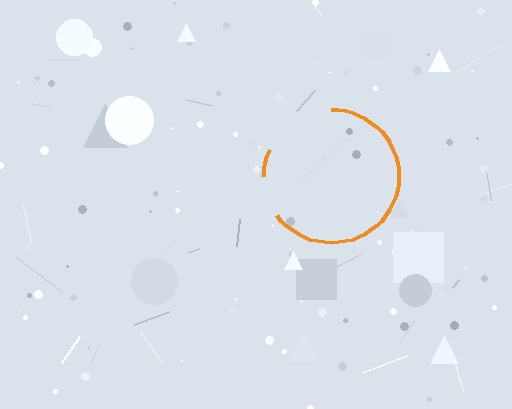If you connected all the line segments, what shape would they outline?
They would outline a circle.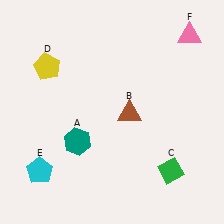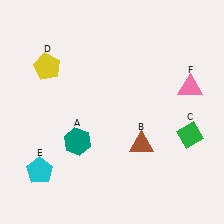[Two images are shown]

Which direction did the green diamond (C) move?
The green diamond (C) moved up.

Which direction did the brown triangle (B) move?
The brown triangle (B) moved down.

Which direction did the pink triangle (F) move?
The pink triangle (F) moved down.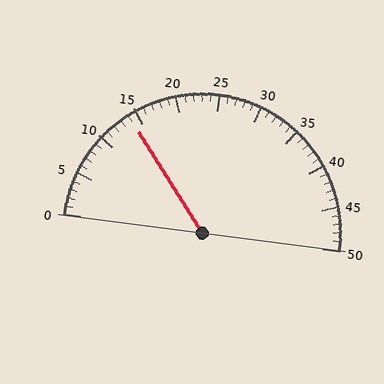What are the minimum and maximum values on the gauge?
The gauge ranges from 0 to 50.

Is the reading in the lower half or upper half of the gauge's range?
The reading is in the lower half of the range (0 to 50).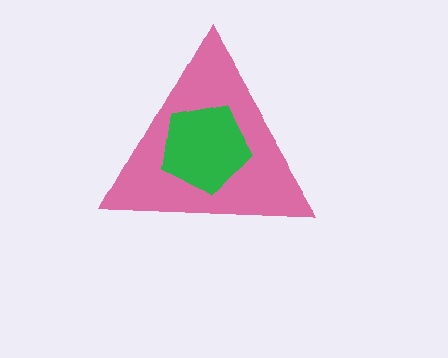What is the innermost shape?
The green pentagon.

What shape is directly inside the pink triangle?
The green pentagon.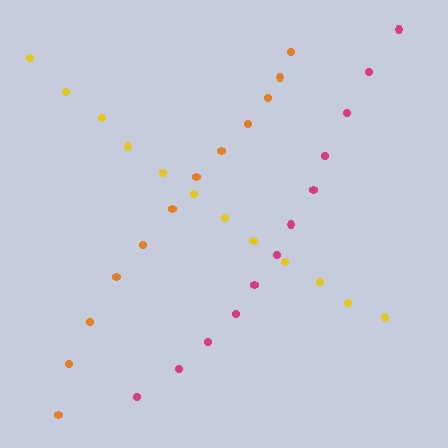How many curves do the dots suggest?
There are 3 distinct paths.